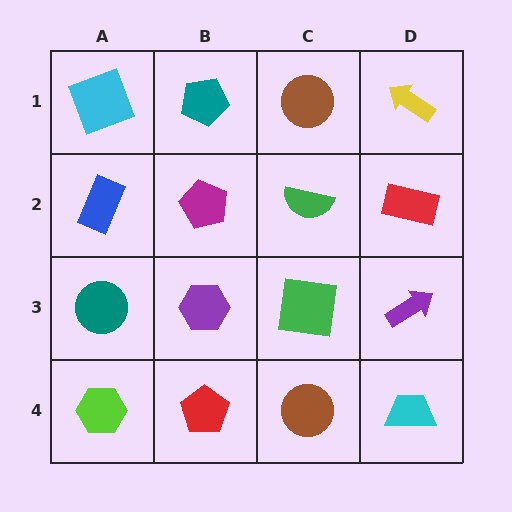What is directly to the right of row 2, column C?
A red rectangle.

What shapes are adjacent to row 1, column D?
A red rectangle (row 2, column D), a brown circle (row 1, column C).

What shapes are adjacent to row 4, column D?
A purple arrow (row 3, column D), a brown circle (row 4, column C).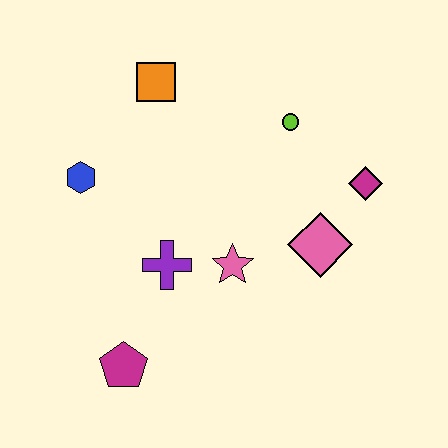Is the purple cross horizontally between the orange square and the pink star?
Yes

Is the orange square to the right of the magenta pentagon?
Yes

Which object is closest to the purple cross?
The pink star is closest to the purple cross.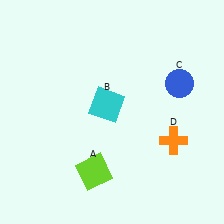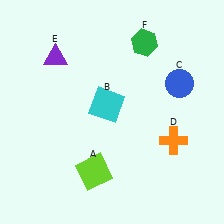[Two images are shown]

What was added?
A purple triangle (E), a green hexagon (F) were added in Image 2.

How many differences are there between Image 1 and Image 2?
There are 2 differences between the two images.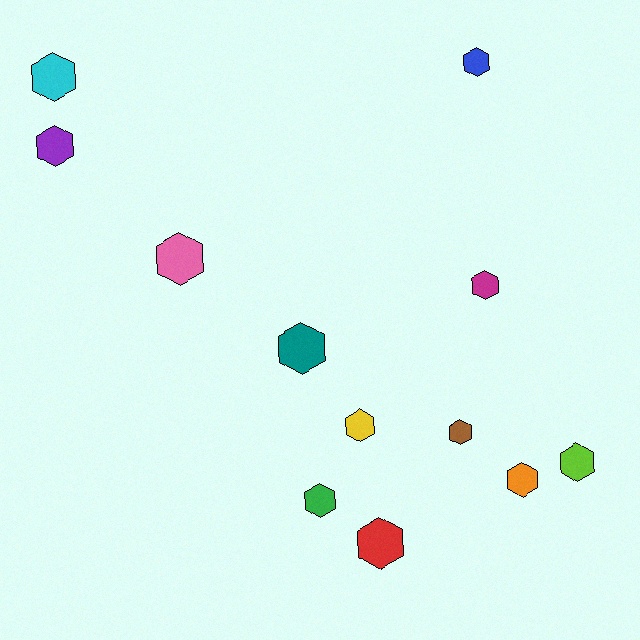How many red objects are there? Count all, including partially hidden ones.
There is 1 red object.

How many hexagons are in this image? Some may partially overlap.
There are 12 hexagons.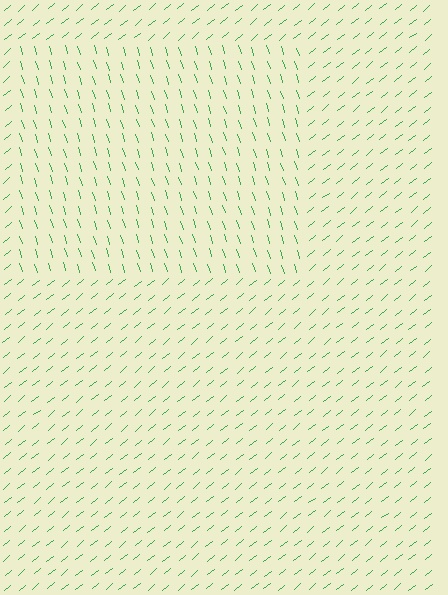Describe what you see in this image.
The image is filled with small green line segments. A rectangle region in the image has lines oriented differently from the surrounding lines, creating a visible texture boundary.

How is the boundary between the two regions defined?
The boundary is defined purely by a change in line orientation (approximately 69 degrees difference). All lines are the same color and thickness.